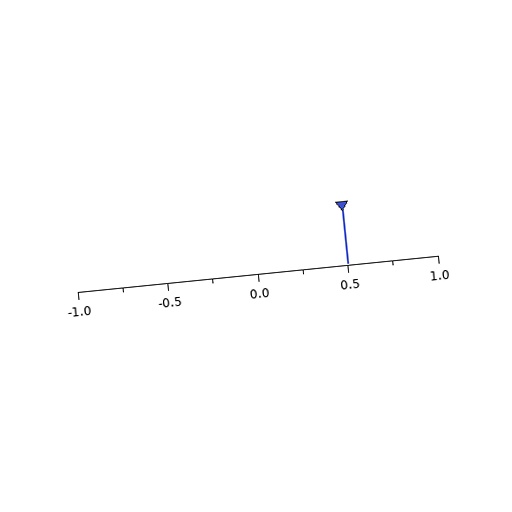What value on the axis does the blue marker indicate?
The marker indicates approximately 0.5.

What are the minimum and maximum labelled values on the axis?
The axis runs from -1.0 to 1.0.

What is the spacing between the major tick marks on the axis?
The major ticks are spaced 0.5 apart.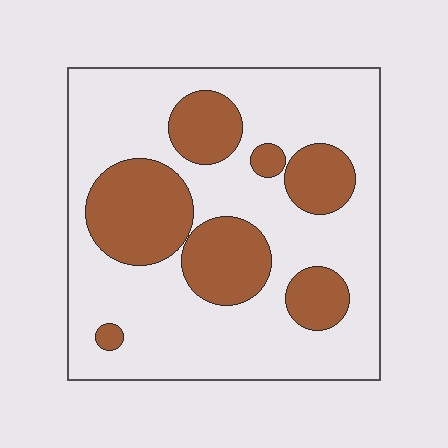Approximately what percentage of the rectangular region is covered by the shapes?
Approximately 30%.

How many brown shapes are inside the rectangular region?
7.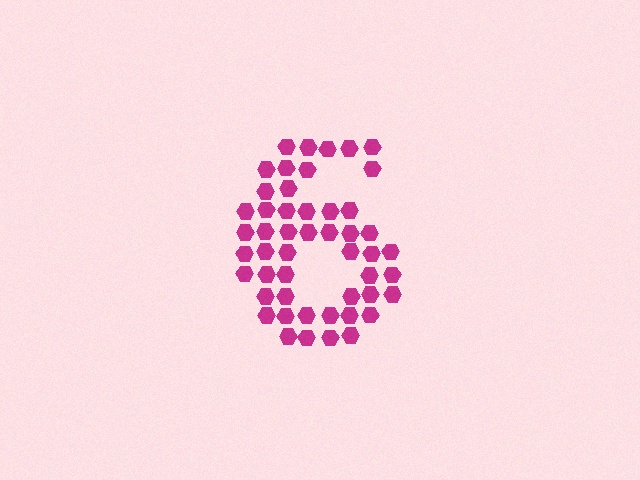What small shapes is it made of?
It is made of small hexagons.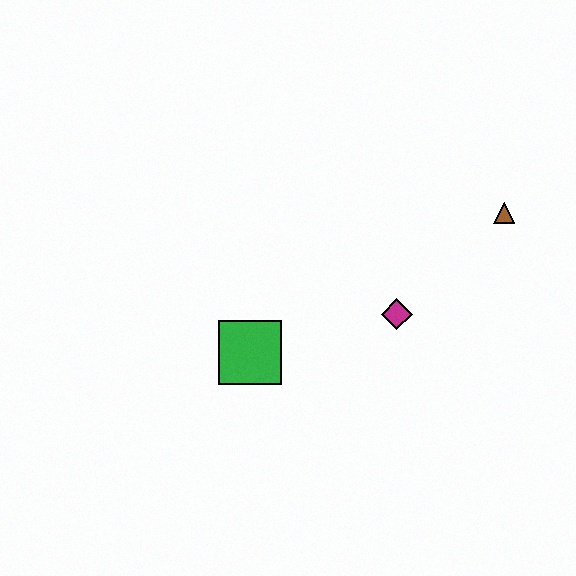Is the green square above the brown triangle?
No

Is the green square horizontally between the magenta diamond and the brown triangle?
No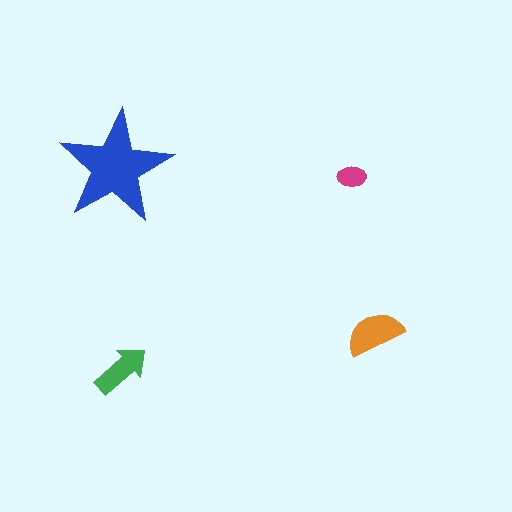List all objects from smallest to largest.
The magenta ellipse, the green arrow, the orange semicircle, the blue star.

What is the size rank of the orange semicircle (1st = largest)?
2nd.